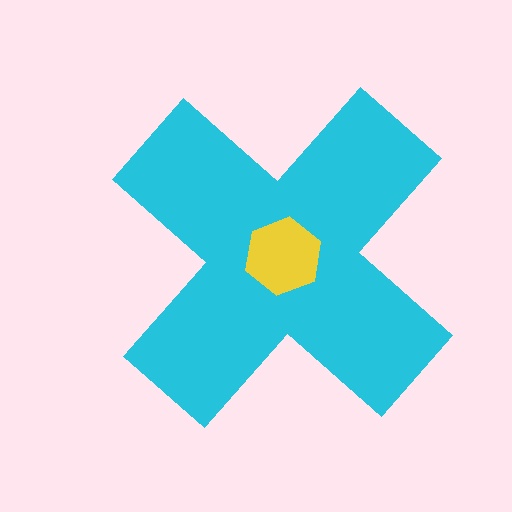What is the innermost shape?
The yellow hexagon.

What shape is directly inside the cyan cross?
The yellow hexagon.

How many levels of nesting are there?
2.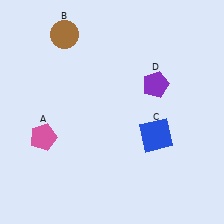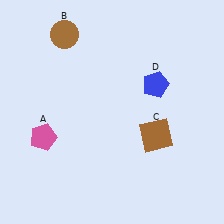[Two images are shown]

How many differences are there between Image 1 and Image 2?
There are 2 differences between the two images.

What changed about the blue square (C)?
In Image 1, C is blue. In Image 2, it changed to brown.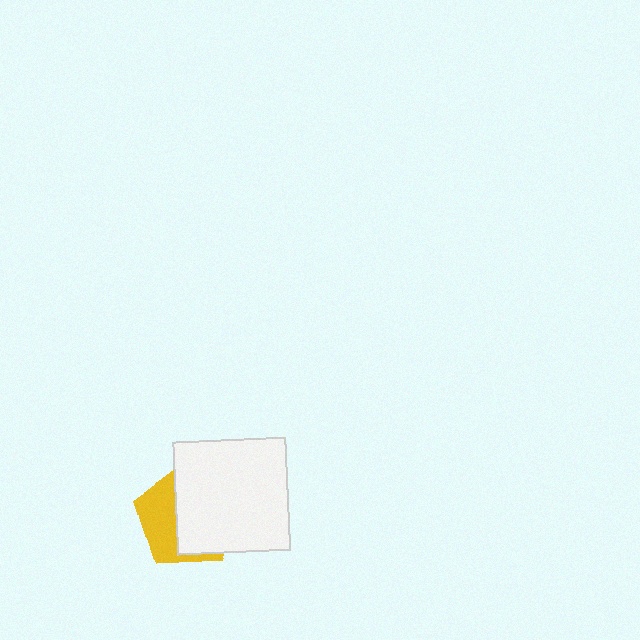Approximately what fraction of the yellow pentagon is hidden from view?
Roughly 61% of the yellow pentagon is hidden behind the white square.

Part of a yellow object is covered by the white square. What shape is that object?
It is a pentagon.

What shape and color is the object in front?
The object in front is a white square.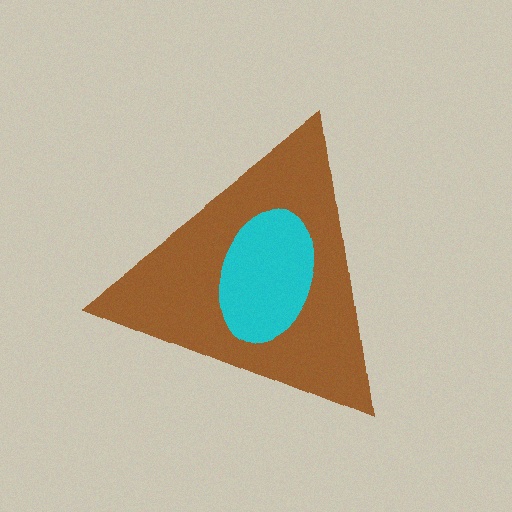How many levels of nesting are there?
2.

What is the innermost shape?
The cyan ellipse.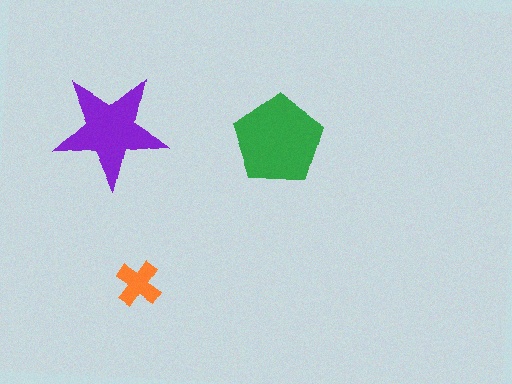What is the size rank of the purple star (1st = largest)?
2nd.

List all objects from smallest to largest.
The orange cross, the purple star, the green pentagon.